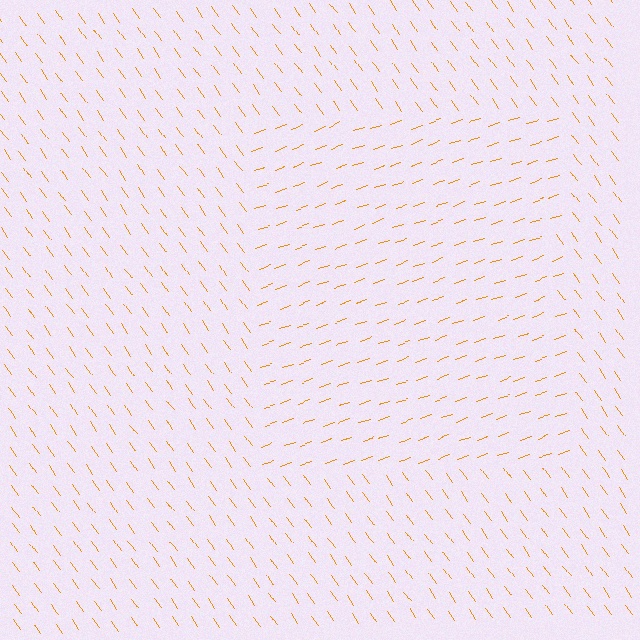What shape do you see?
I see a rectangle.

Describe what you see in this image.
The image is filled with small orange line segments. A rectangle region in the image has lines oriented differently from the surrounding lines, creating a visible texture boundary.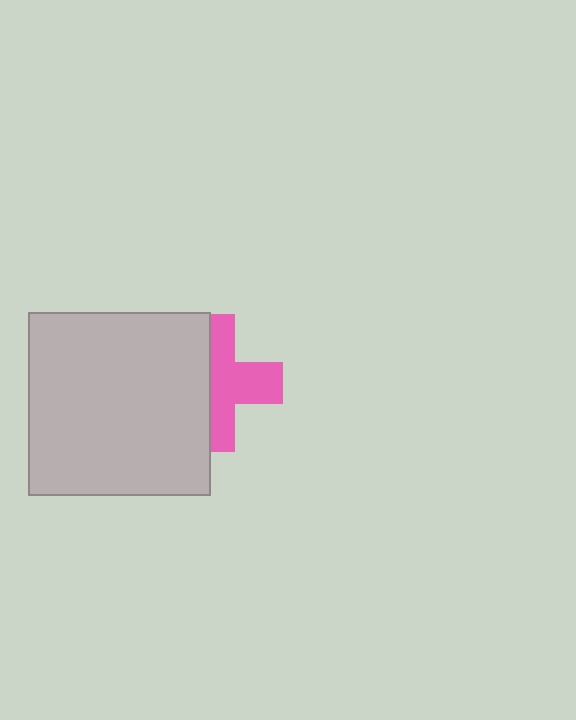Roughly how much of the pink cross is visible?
About half of it is visible (roughly 54%).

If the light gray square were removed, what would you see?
You would see the complete pink cross.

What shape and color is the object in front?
The object in front is a light gray square.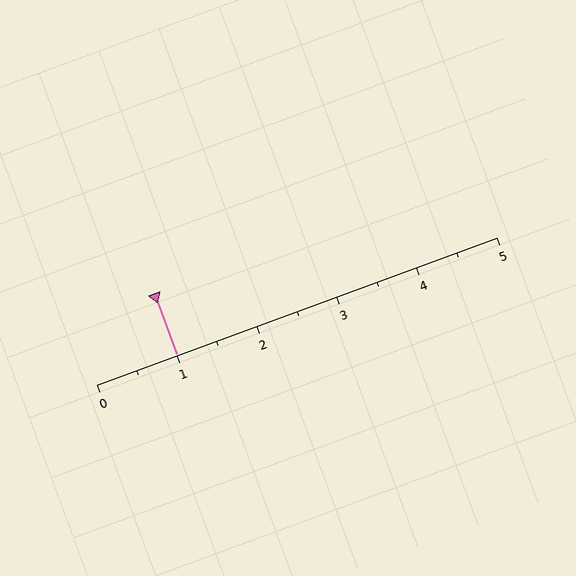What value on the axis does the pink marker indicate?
The marker indicates approximately 1.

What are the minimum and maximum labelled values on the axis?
The axis runs from 0 to 5.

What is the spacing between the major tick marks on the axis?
The major ticks are spaced 1 apart.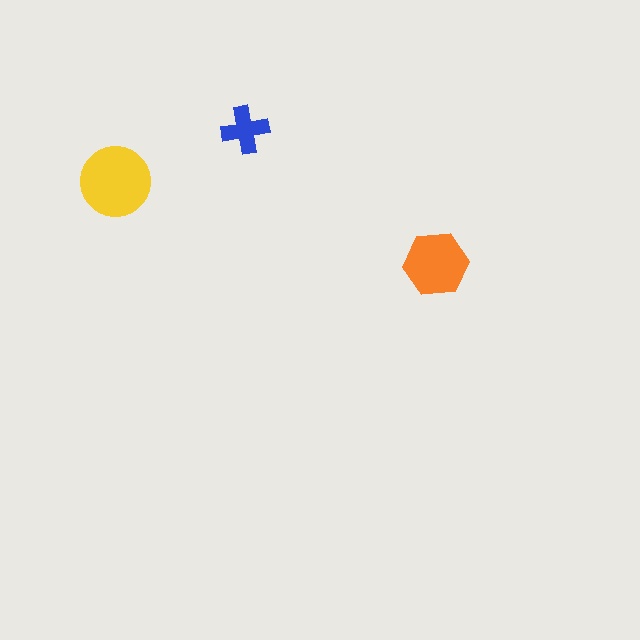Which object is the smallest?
The blue cross.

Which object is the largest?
The yellow circle.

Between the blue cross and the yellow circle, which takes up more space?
The yellow circle.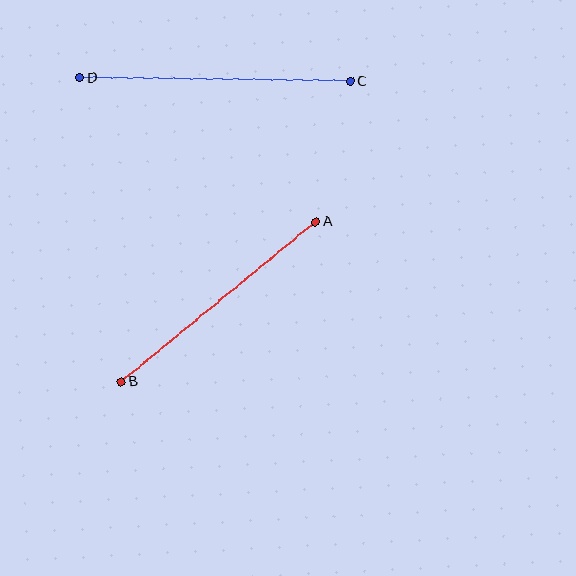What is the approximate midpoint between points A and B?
The midpoint is at approximately (218, 302) pixels.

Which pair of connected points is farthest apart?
Points C and D are farthest apart.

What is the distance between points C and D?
The distance is approximately 270 pixels.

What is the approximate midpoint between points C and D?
The midpoint is at approximately (215, 80) pixels.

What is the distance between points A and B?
The distance is approximately 251 pixels.